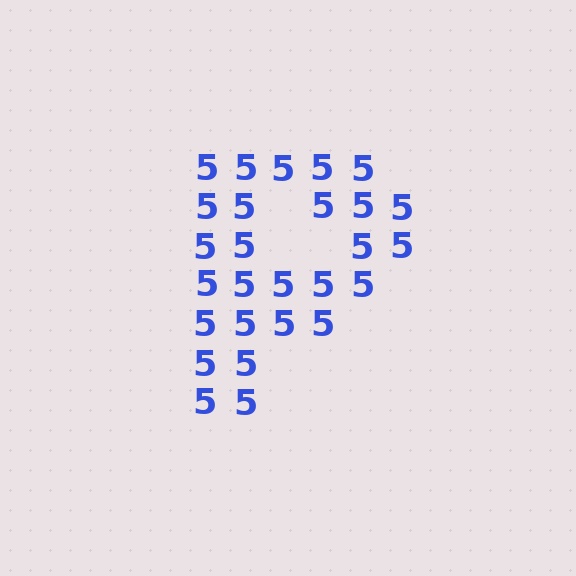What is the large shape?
The large shape is the letter P.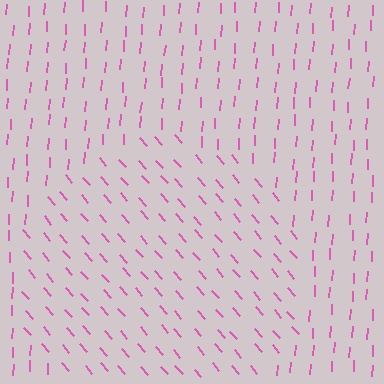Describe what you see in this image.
The image is filled with small pink line segments. A circle region in the image has lines oriented differently from the surrounding lines, creating a visible texture boundary.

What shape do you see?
I see a circle.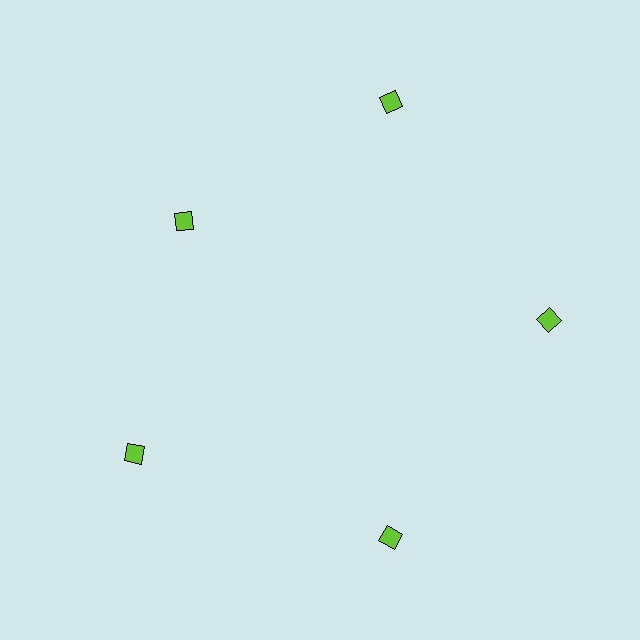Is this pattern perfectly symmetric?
No. The 5 lime diamonds are arranged in a ring, but one element near the 10 o'clock position is pulled inward toward the center, breaking the 5-fold rotational symmetry.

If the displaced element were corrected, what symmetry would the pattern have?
It would have 5-fold rotational symmetry — the pattern would map onto itself every 72 degrees.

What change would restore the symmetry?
The symmetry would be restored by moving it outward, back onto the ring so that all 5 diamonds sit at equal angles and equal distance from the center.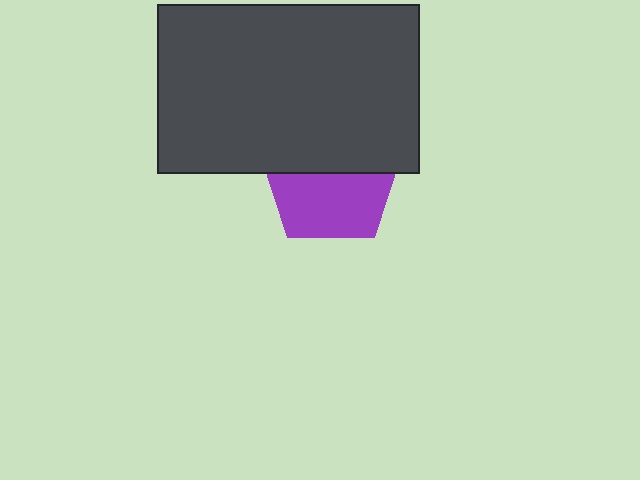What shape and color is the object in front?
The object in front is a dark gray rectangle.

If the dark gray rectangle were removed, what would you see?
You would see the complete purple pentagon.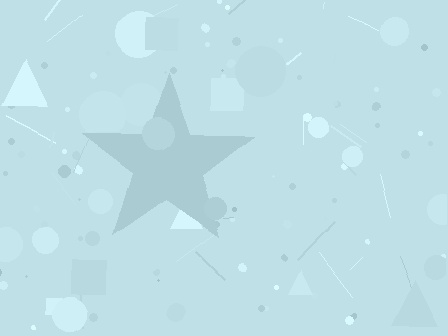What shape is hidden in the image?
A star is hidden in the image.